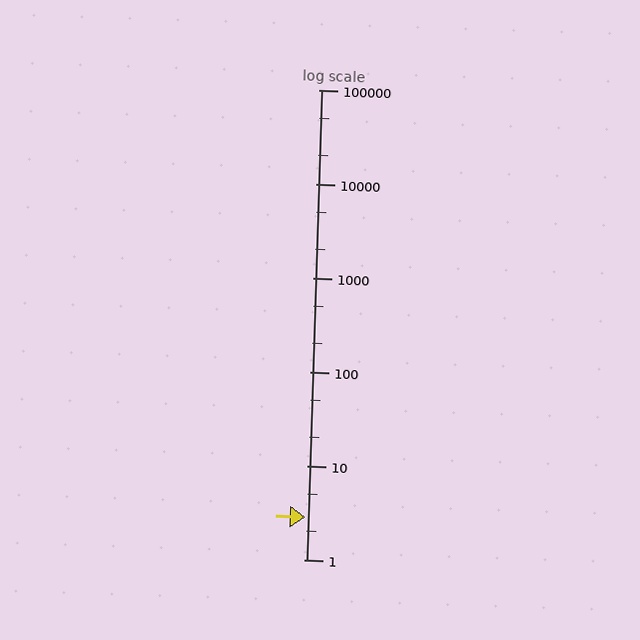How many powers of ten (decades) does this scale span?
The scale spans 5 decades, from 1 to 100000.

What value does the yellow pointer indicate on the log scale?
The pointer indicates approximately 2.8.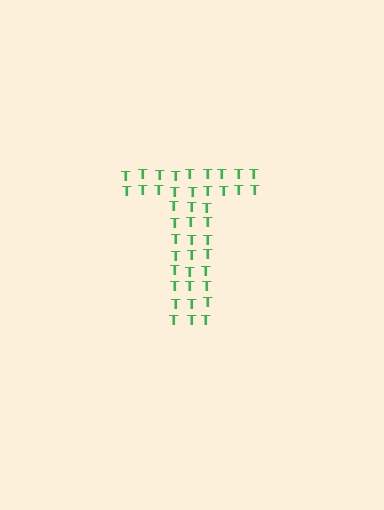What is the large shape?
The large shape is the letter T.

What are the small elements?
The small elements are letter T's.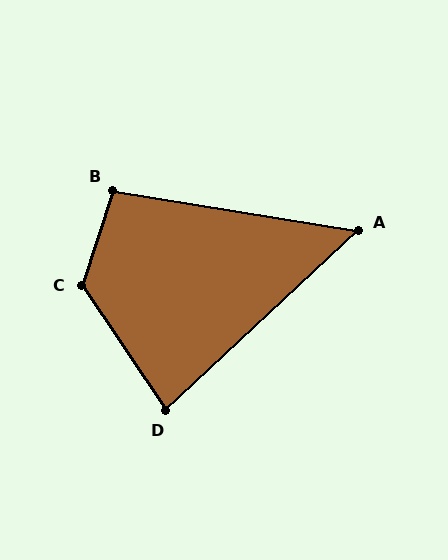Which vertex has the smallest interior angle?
A, at approximately 52 degrees.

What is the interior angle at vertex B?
Approximately 99 degrees (obtuse).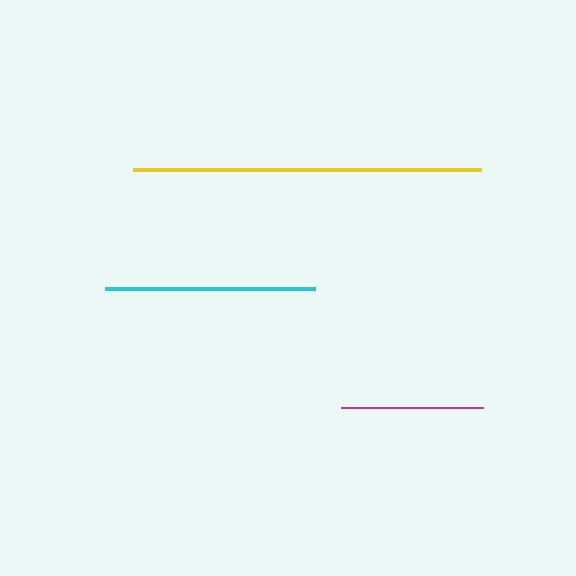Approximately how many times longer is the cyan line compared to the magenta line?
The cyan line is approximately 1.5 times the length of the magenta line.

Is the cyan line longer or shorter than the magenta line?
The cyan line is longer than the magenta line.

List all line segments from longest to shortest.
From longest to shortest: yellow, cyan, magenta.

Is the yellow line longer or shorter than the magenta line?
The yellow line is longer than the magenta line.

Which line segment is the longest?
The yellow line is the longest at approximately 348 pixels.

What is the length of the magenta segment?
The magenta segment is approximately 142 pixels long.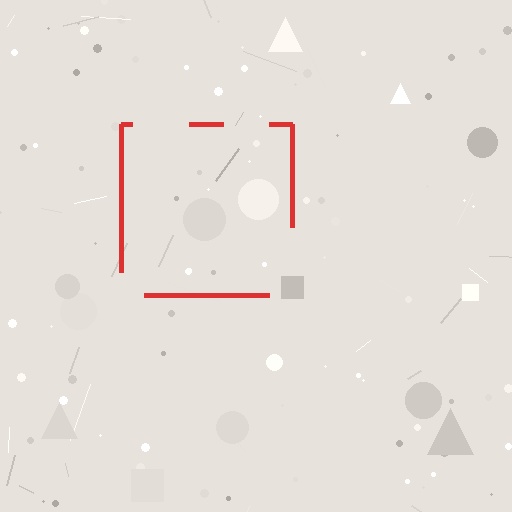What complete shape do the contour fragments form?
The contour fragments form a square.